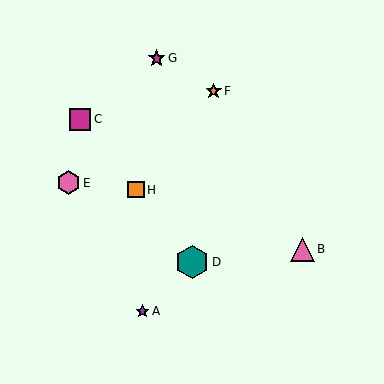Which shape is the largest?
The teal hexagon (labeled D) is the largest.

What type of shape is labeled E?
Shape E is a pink hexagon.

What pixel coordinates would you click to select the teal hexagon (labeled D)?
Click at (192, 262) to select the teal hexagon D.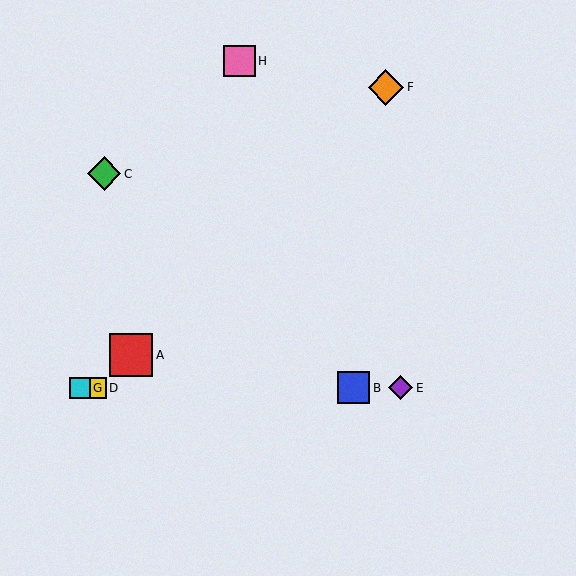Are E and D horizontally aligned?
Yes, both are at y≈388.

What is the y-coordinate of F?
Object F is at y≈87.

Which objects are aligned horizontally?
Objects B, D, E, G are aligned horizontally.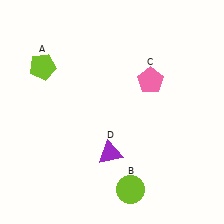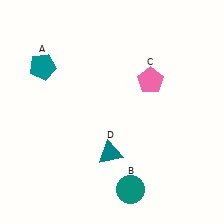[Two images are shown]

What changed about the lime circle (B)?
In Image 1, B is lime. In Image 2, it changed to teal.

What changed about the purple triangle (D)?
In Image 1, D is purple. In Image 2, it changed to teal.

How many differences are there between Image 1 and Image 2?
There are 3 differences between the two images.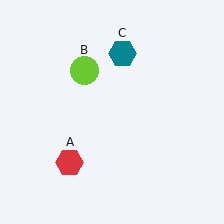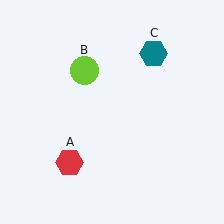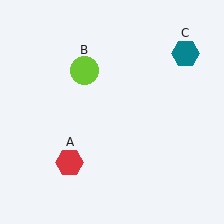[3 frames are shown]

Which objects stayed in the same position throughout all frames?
Red hexagon (object A) and lime circle (object B) remained stationary.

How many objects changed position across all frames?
1 object changed position: teal hexagon (object C).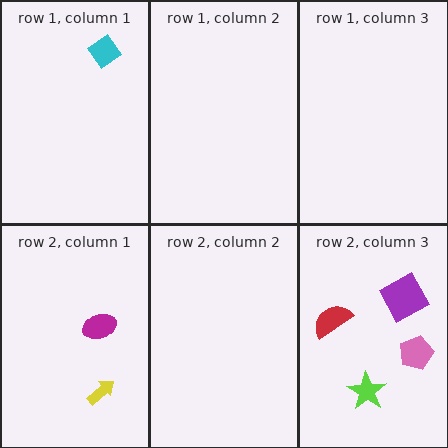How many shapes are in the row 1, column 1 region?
1.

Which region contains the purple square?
The row 2, column 3 region.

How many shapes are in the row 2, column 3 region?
4.